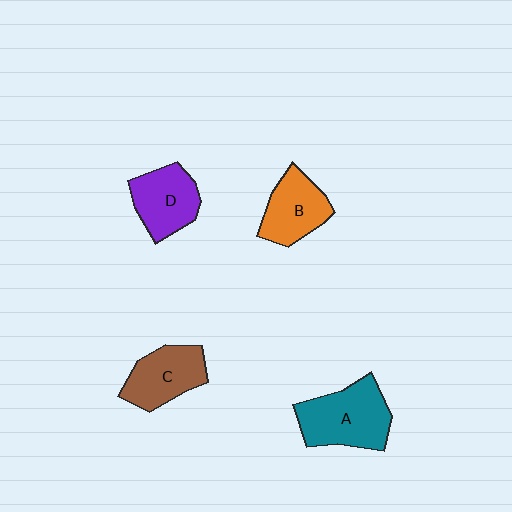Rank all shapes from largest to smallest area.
From largest to smallest: A (teal), C (brown), D (purple), B (orange).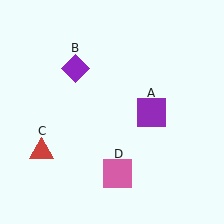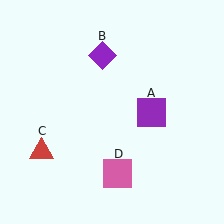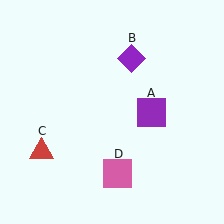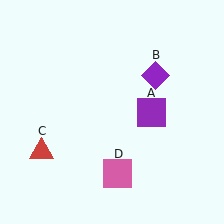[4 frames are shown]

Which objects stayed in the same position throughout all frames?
Purple square (object A) and red triangle (object C) and pink square (object D) remained stationary.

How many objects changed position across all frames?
1 object changed position: purple diamond (object B).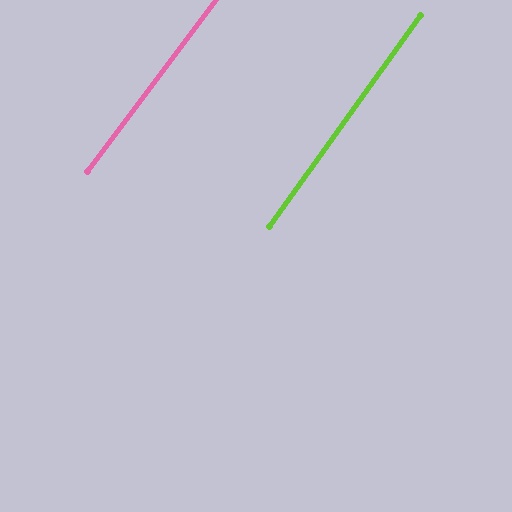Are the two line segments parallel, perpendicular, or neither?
Parallel — their directions differ by only 1.2°.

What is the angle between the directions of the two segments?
Approximately 1 degree.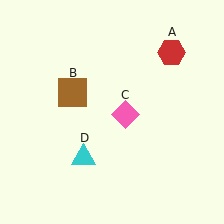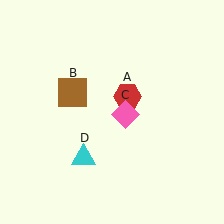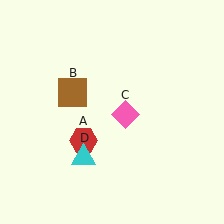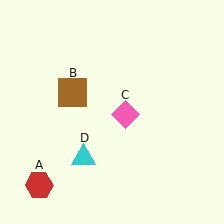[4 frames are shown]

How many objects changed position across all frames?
1 object changed position: red hexagon (object A).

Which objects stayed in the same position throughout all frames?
Brown square (object B) and pink diamond (object C) and cyan triangle (object D) remained stationary.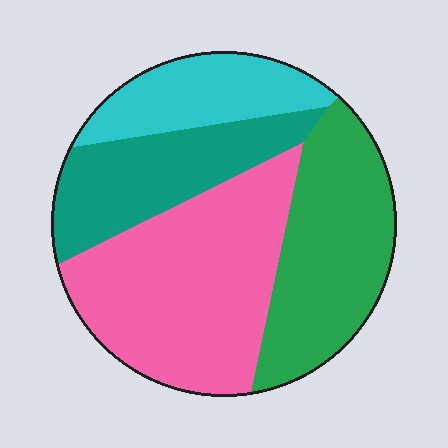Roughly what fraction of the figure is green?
Green takes up between a sixth and a third of the figure.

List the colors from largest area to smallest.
From largest to smallest: pink, green, teal, cyan.